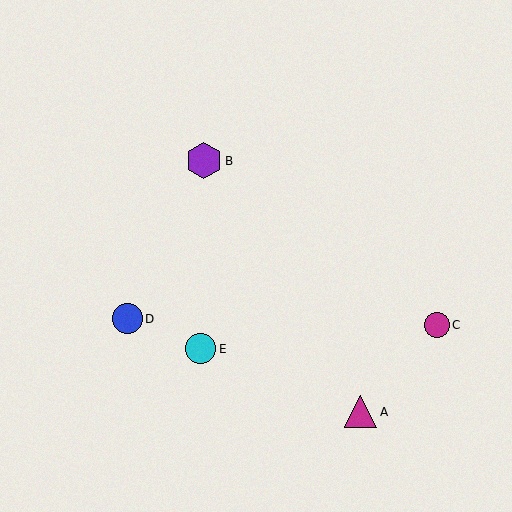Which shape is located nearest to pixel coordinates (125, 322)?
The blue circle (labeled D) at (127, 319) is nearest to that location.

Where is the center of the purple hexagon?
The center of the purple hexagon is at (204, 161).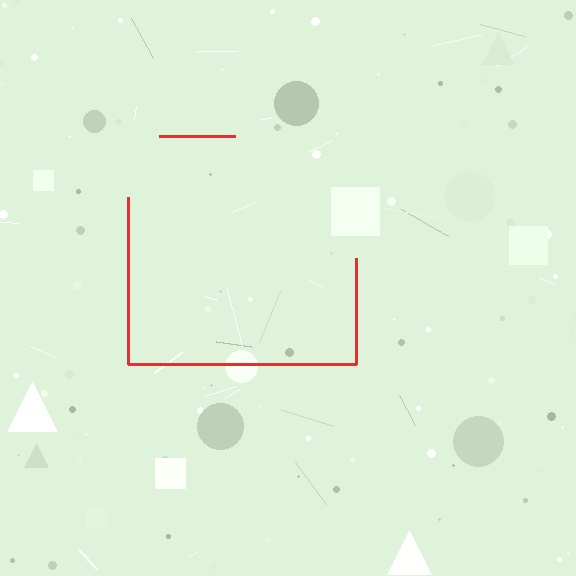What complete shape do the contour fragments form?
The contour fragments form a square.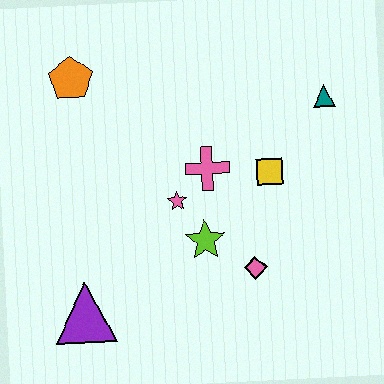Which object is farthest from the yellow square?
The purple triangle is farthest from the yellow square.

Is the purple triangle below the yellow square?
Yes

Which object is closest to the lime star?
The pink star is closest to the lime star.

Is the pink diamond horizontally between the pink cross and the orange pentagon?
No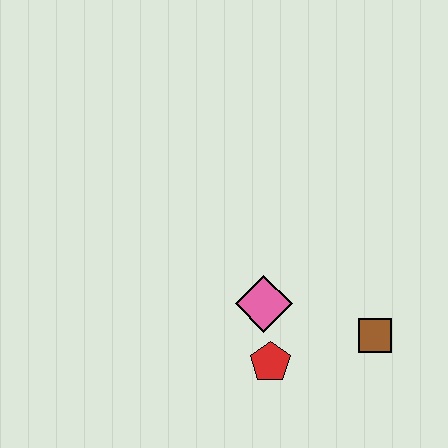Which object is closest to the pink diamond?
The red pentagon is closest to the pink diamond.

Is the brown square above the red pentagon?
Yes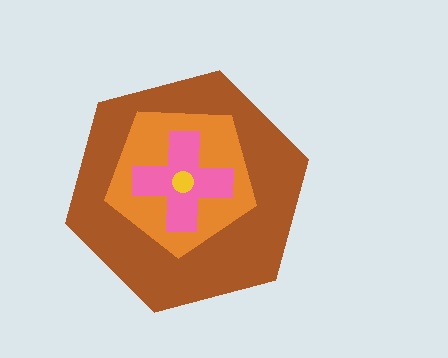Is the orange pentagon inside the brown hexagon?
Yes.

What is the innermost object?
The yellow circle.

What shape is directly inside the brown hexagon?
The orange pentagon.